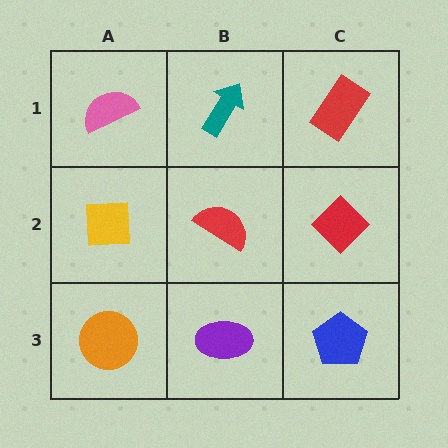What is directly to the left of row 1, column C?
A teal arrow.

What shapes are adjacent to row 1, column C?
A red diamond (row 2, column C), a teal arrow (row 1, column B).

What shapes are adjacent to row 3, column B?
A red semicircle (row 2, column B), an orange circle (row 3, column A), a blue pentagon (row 3, column C).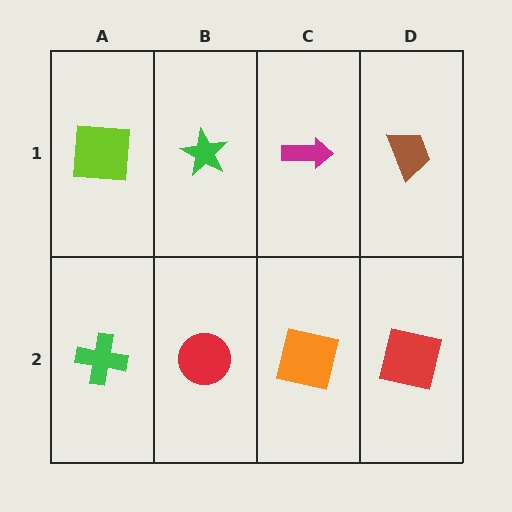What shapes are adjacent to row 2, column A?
A lime square (row 1, column A), a red circle (row 2, column B).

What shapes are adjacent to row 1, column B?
A red circle (row 2, column B), a lime square (row 1, column A), a magenta arrow (row 1, column C).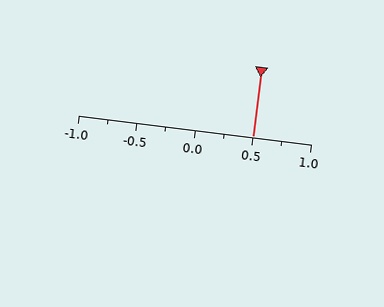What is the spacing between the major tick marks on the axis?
The major ticks are spaced 0.5 apart.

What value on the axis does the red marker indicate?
The marker indicates approximately 0.5.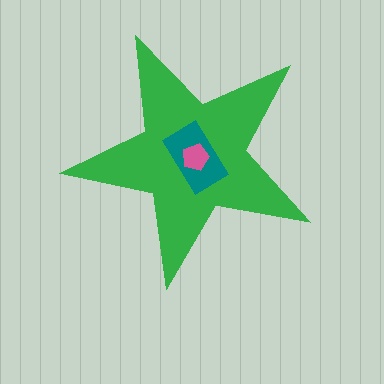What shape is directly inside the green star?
The teal rectangle.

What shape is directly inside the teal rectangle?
The pink pentagon.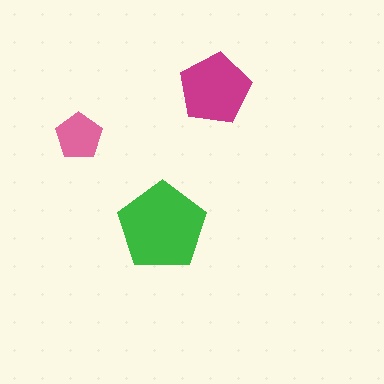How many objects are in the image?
There are 3 objects in the image.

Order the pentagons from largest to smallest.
the green one, the magenta one, the pink one.